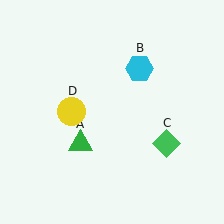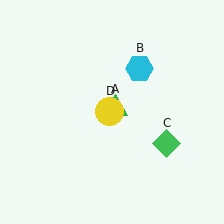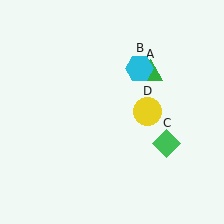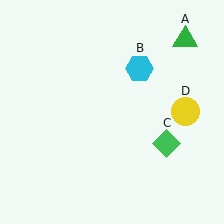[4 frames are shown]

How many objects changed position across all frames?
2 objects changed position: green triangle (object A), yellow circle (object D).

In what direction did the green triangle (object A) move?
The green triangle (object A) moved up and to the right.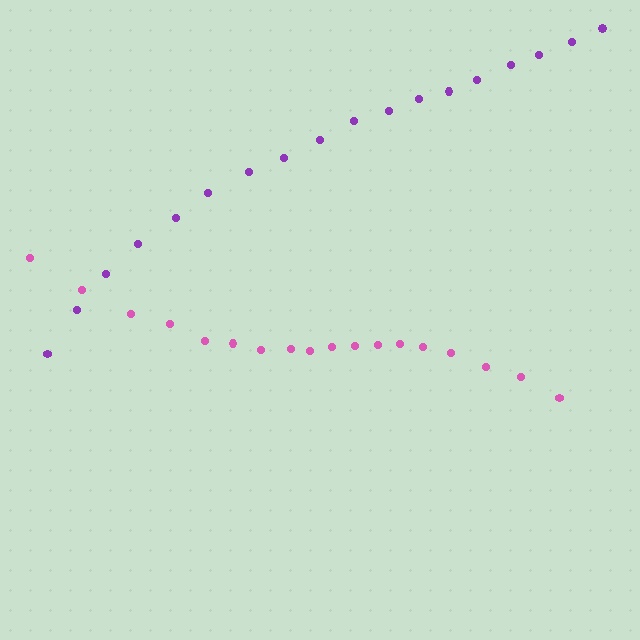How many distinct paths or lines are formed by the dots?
There are 2 distinct paths.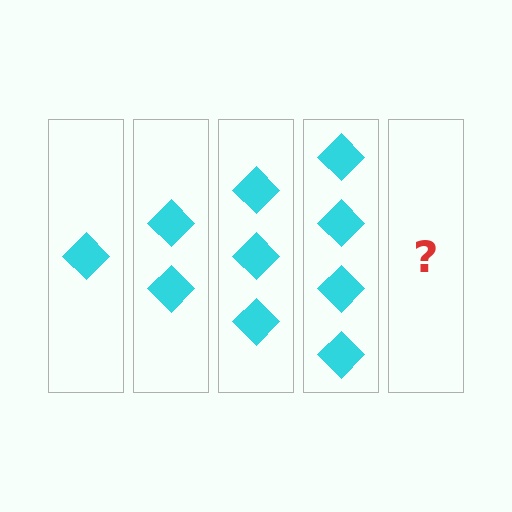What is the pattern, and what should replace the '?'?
The pattern is that each step adds one more diamond. The '?' should be 5 diamonds.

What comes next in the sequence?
The next element should be 5 diamonds.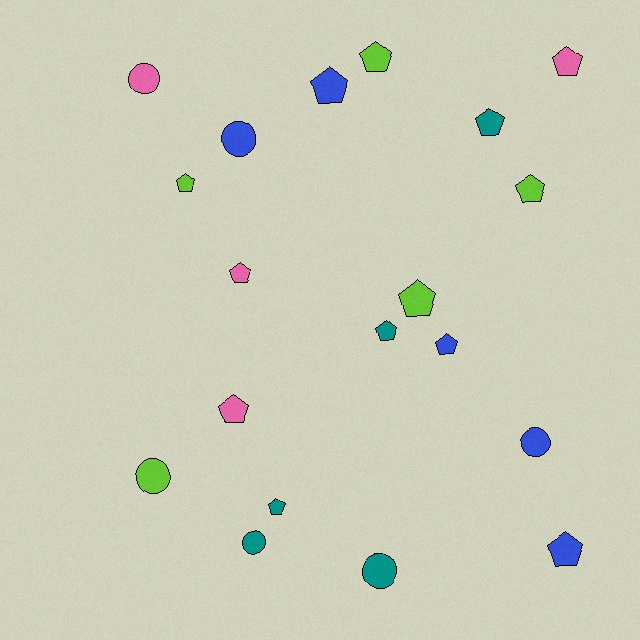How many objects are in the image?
There are 19 objects.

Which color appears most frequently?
Blue, with 5 objects.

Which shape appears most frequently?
Pentagon, with 13 objects.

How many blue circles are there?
There are 2 blue circles.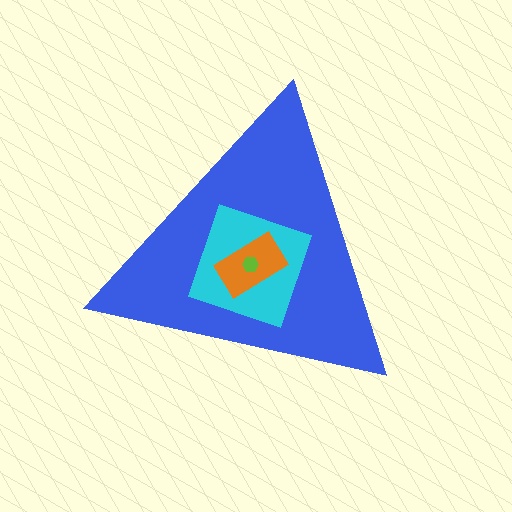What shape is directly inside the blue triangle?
The cyan diamond.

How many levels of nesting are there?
4.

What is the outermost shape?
The blue triangle.